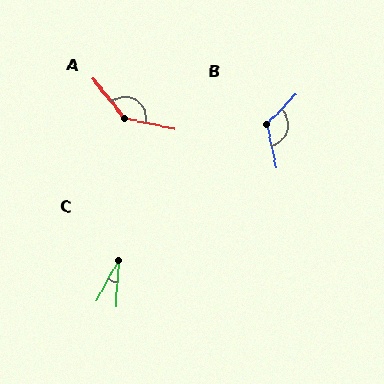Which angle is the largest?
A, at approximately 141 degrees.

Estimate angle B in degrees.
Approximately 123 degrees.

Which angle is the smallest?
C, at approximately 25 degrees.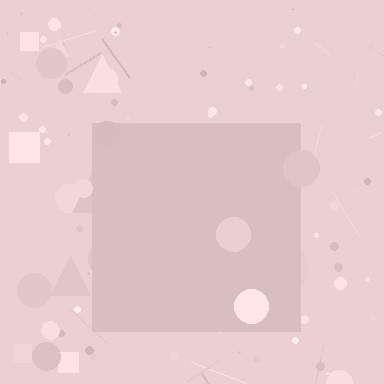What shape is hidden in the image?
A square is hidden in the image.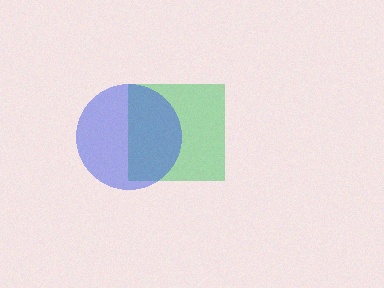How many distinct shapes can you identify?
There are 2 distinct shapes: a green square, a blue circle.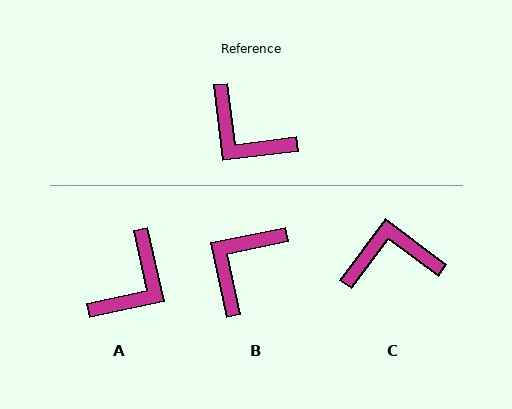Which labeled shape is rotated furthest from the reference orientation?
C, about 134 degrees away.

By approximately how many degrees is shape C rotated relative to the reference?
Approximately 134 degrees clockwise.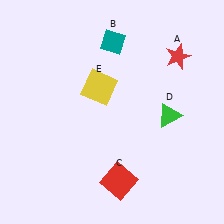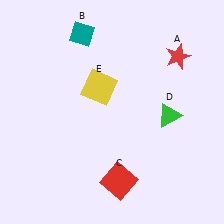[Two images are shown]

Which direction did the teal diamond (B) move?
The teal diamond (B) moved left.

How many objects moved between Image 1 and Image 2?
1 object moved between the two images.